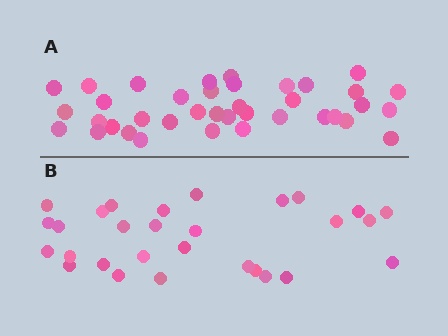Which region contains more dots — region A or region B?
Region A (the top region) has more dots.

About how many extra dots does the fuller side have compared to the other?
Region A has roughly 8 or so more dots than region B.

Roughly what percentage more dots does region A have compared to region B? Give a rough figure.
About 30% more.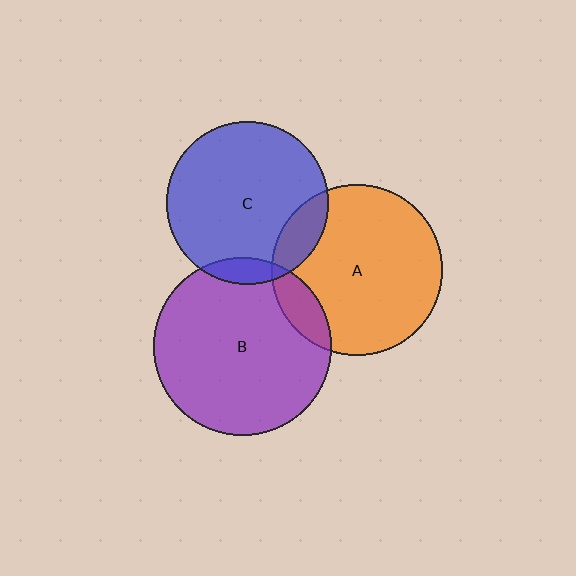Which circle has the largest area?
Circle B (purple).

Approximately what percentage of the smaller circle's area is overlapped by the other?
Approximately 15%.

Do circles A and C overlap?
Yes.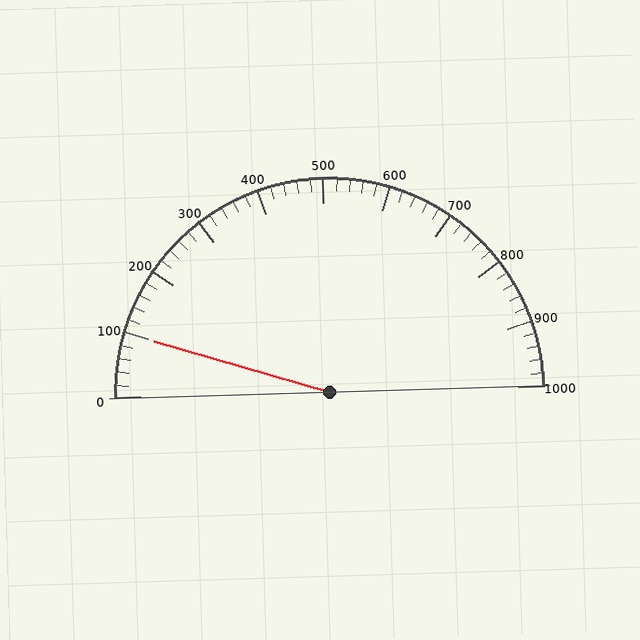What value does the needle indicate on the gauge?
The needle indicates approximately 100.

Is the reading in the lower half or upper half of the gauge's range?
The reading is in the lower half of the range (0 to 1000).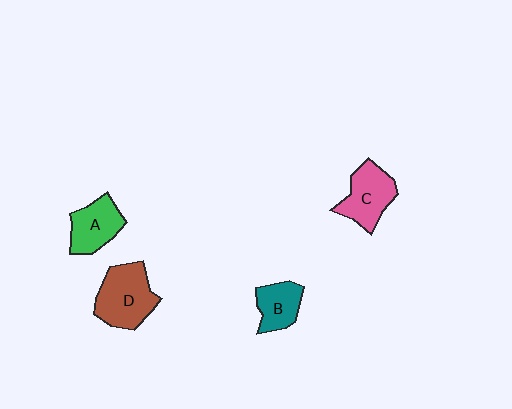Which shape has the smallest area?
Shape B (teal).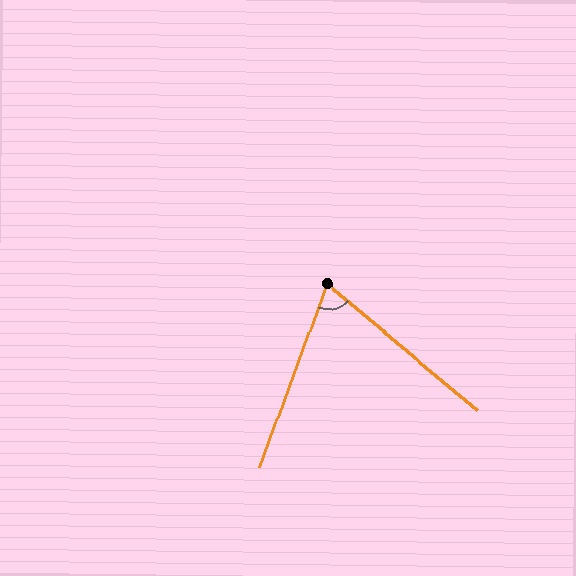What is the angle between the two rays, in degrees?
Approximately 70 degrees.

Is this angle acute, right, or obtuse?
It is acute.